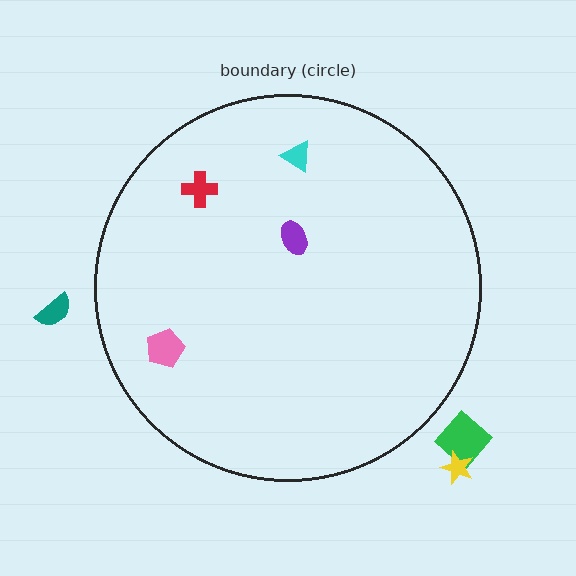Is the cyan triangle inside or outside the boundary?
Inside.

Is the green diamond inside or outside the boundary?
Outside.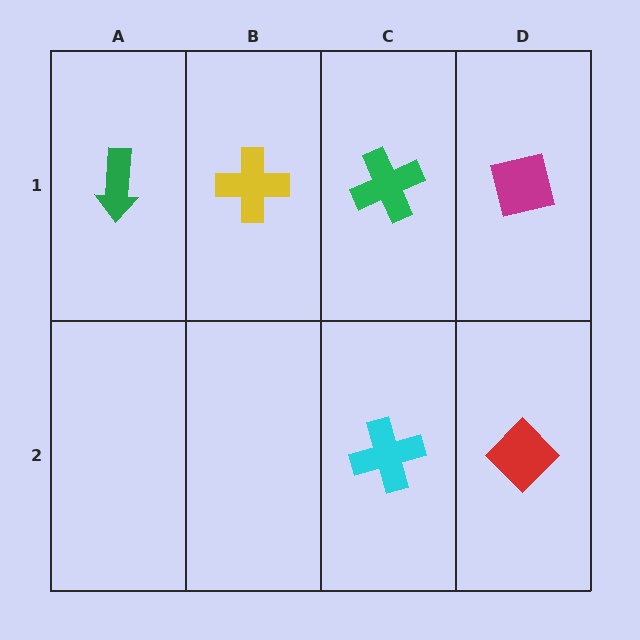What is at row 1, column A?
A green arrow.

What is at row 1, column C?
A green cross.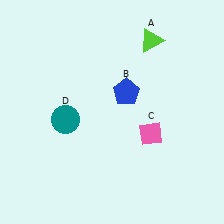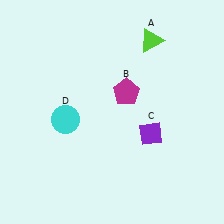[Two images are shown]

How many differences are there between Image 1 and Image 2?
There are 3 differences between the two images.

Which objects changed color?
B changed from blue to magenta. C changed from pink to purple. D changed from teal to cyan.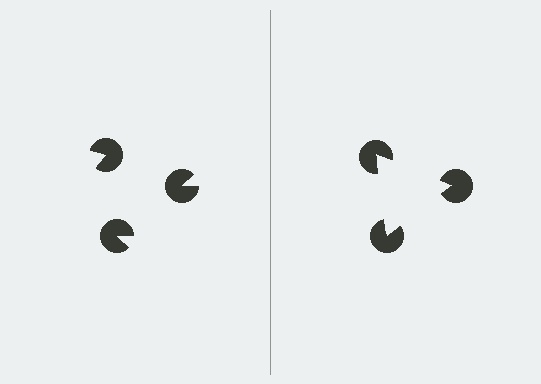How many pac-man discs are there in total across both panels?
6 — 3 on each side.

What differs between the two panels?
The pac-man discs are positioned identically on both sides; only the wedge orientations differ. On the right they align to a triangle; on the left they are misaligned.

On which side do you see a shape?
An illusory triangle appears on the right side. On the left side the wedge cuts are rotated, so no coherent shape forms.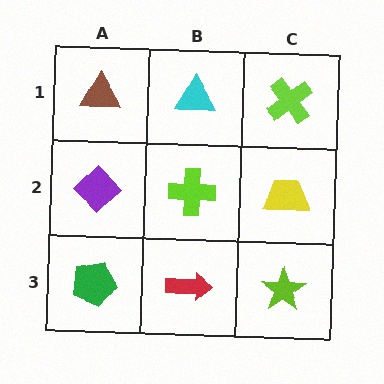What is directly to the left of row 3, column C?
A red arrow.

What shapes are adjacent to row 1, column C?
A yellow trapezoid (row 2, column C), a cyan triangle (row 1, column B).